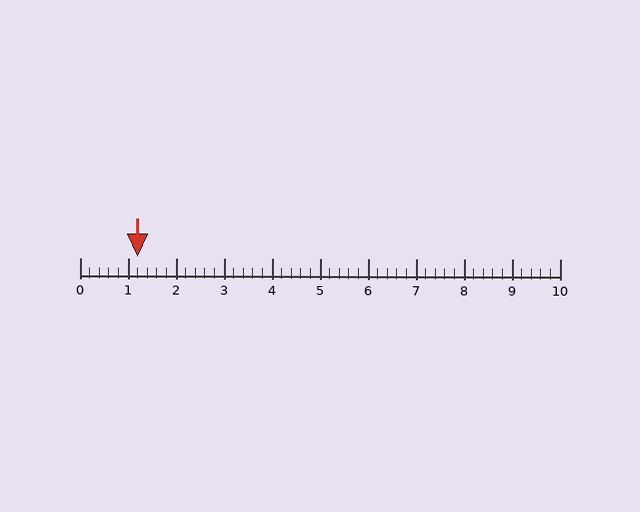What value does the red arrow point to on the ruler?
The red arrow points to approximately 1.2.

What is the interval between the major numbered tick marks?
The major tick marks are spaced 1 units apart.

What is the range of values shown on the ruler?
The ruler shows values from 0 to 10.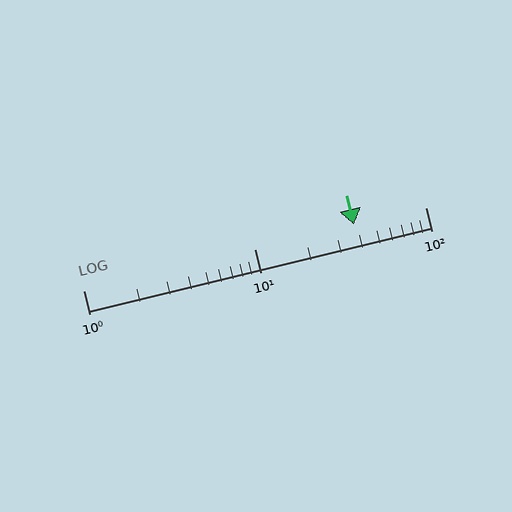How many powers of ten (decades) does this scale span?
The scale spans 2 decades, from 1 to 100.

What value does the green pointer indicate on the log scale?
The pointer indicates approximately 38.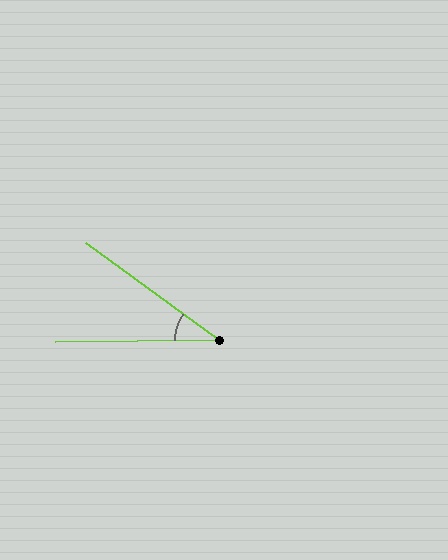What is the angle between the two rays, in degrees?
Approximately 37 degrees.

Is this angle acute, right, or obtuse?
It is acute.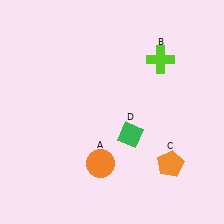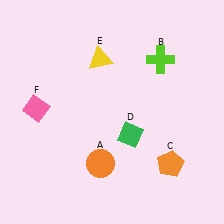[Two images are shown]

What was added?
A yellow triangle (E), a pink diamond (F) were added in Image 2.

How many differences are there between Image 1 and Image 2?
There are 2 differences between the two images.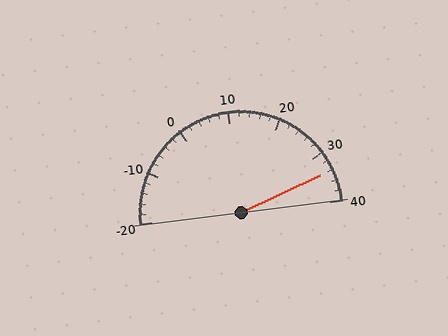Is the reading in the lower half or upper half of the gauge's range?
The reading is in the upper half of the range (-20 to 40).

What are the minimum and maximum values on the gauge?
The gauge ranges from -20 to 40.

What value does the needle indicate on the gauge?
The needle indicates approximately 34.